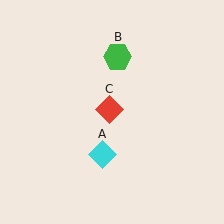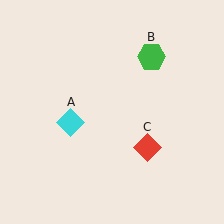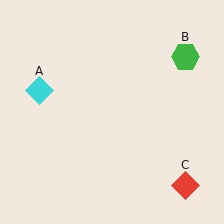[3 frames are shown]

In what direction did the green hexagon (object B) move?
The green hexagon (object B) moved right.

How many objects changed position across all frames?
3 objects changed position: cyan diamond (object A), green hexagon (object B), red diamond (object C).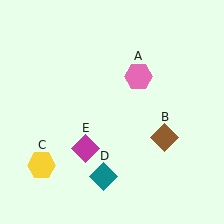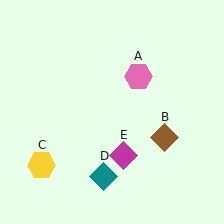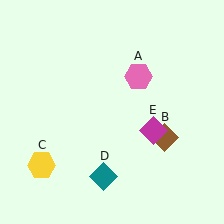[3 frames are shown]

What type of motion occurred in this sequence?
The magenta diamond (object E) rotated counterclockwise around the center of the scene.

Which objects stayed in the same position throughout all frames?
Pink hexagon (object A) and brown diamond (object B) and yellow hexagon (object C) and teal diamond (object D) remained stationary.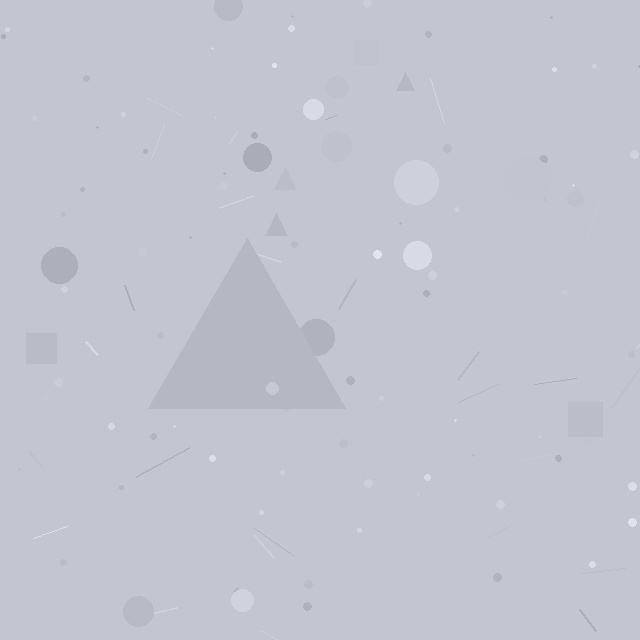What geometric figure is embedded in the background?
A triangle is embedded in the background.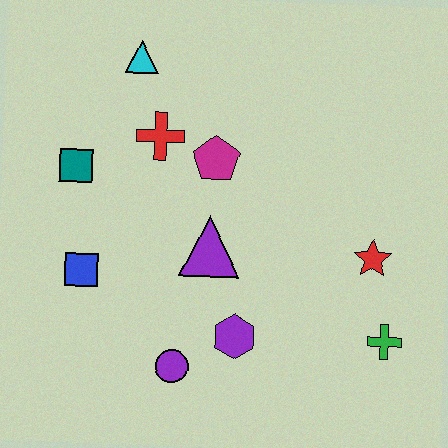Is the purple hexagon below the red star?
Yes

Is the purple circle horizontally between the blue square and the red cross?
No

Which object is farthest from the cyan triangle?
The green cross is farthest from the cyan triangle.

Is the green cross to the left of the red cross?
No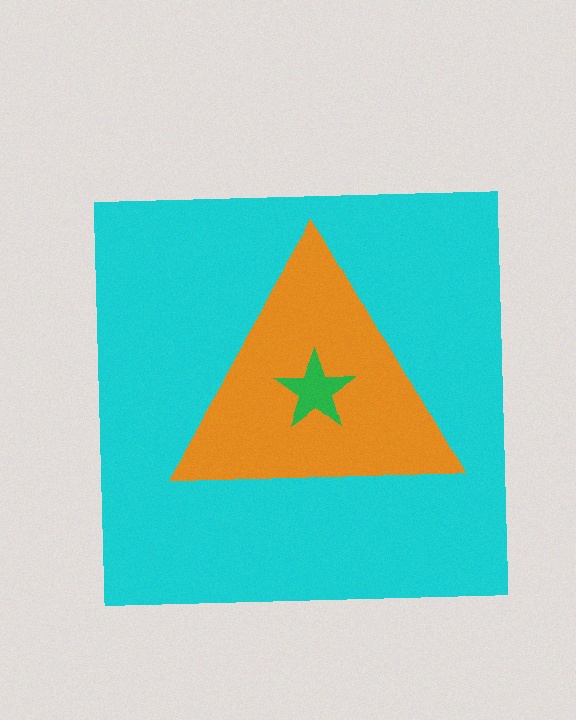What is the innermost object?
The green star.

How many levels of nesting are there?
3.